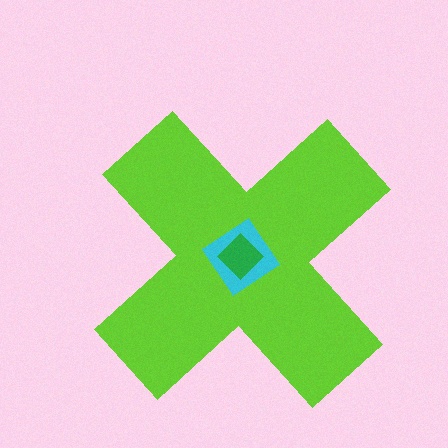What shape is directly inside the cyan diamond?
The green diamond.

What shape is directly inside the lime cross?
The cyan diamond.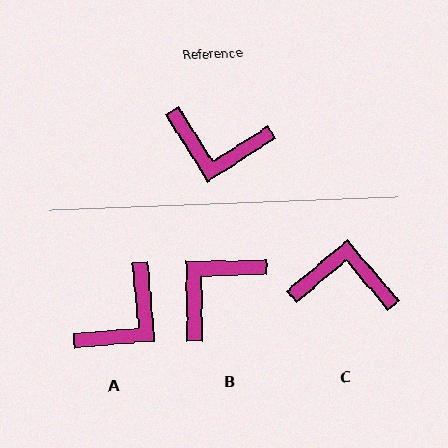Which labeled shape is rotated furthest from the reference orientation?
C, about 172 degrees away.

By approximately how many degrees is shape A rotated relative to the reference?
Approximately 62 degrees counter-clockwise.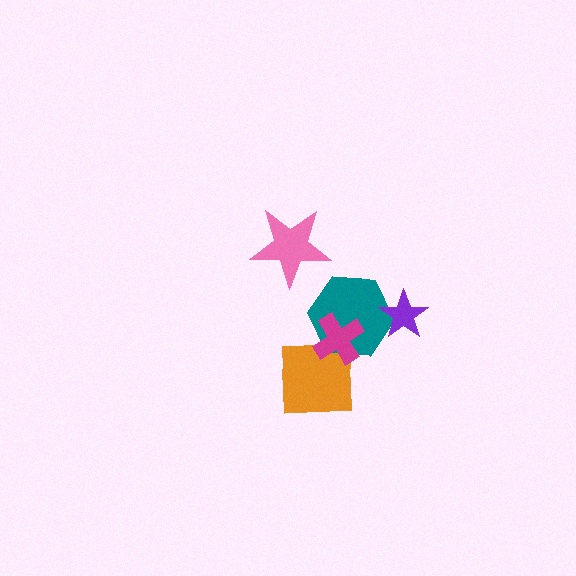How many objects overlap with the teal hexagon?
3 objects overlap with the teal hexagon.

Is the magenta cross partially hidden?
No, no other shape covers it.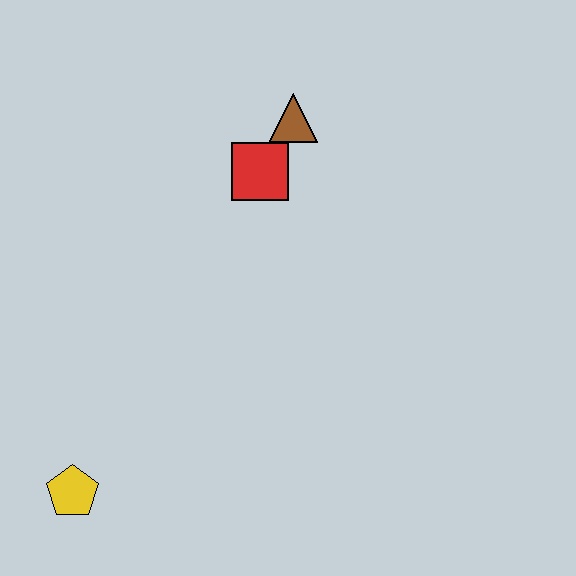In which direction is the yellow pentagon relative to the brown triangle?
The yellow pentagon is below the brown triangle.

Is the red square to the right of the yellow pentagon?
Yes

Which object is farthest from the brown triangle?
The yellow pentagon is farthest from the brown triangle.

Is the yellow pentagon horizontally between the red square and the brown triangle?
No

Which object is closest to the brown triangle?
The red square is closest to the brown triangle.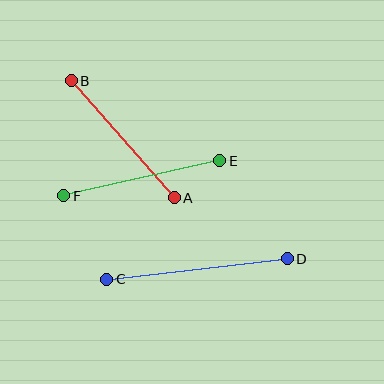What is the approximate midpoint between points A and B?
The midpoint is at approximately (123, 139) pixels.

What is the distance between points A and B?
The distance is approximately 156 pixels.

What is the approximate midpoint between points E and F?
The midpoint is at approximately (142, 178) pixels.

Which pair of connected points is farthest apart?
Points C and D are farthest apart.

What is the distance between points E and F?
The distance is approximately 160 pixels.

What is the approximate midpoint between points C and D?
The midpoint is at approximately (197, 269) pixels.